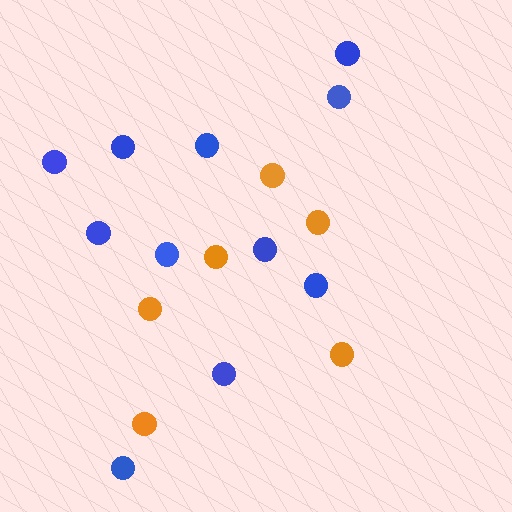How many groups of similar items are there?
There are 2 groups: one group of blue circles (11) and one group of orange circles (6).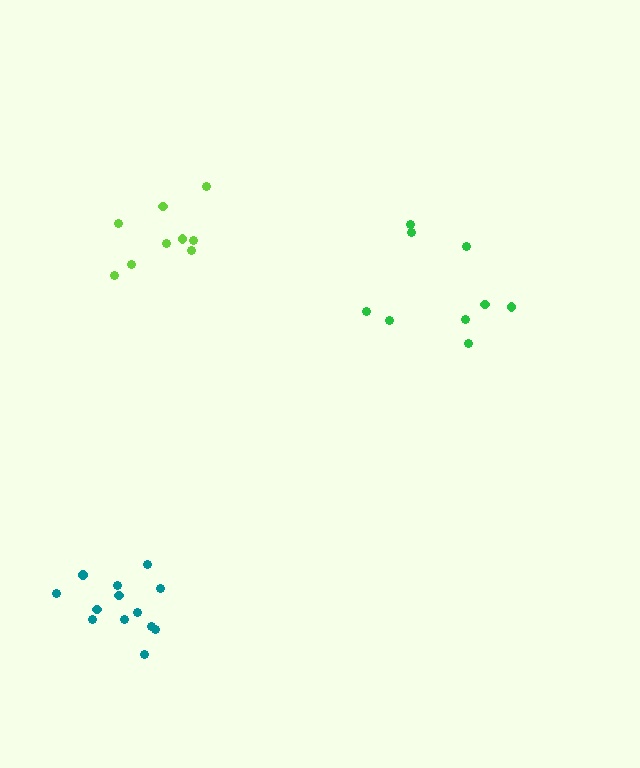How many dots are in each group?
Group 1: 9 dots, Group 2: 9 dots, Group 3: 13 dots (31 total).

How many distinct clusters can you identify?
There are 3 distinct clusters.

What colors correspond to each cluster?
The clusters are colored: lime, green, teal.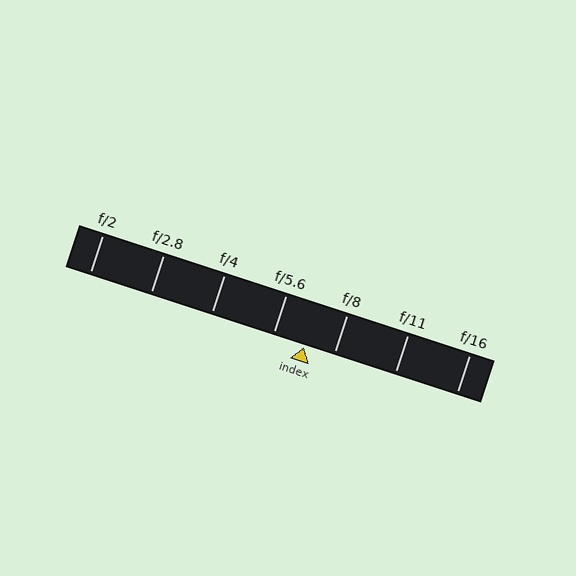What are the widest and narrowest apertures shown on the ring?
The widest aperture shown is f/2 and the narrowest is f/16.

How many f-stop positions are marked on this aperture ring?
There are 7 f-stop positions marked.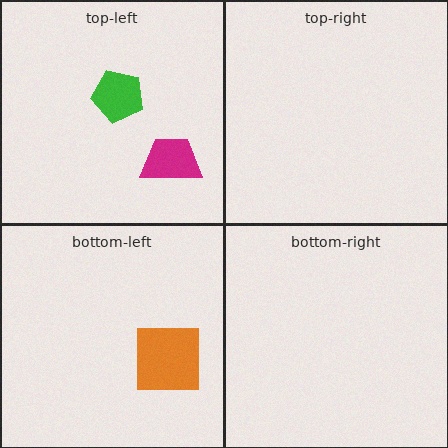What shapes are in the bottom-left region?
The orange square.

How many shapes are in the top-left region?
2.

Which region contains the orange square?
The bottom-left region.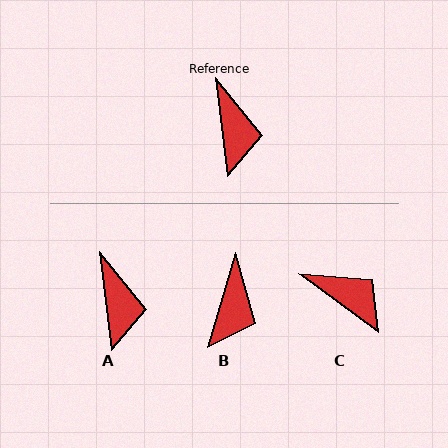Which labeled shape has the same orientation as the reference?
A.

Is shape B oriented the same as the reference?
No, it is off by about 23 degrees.